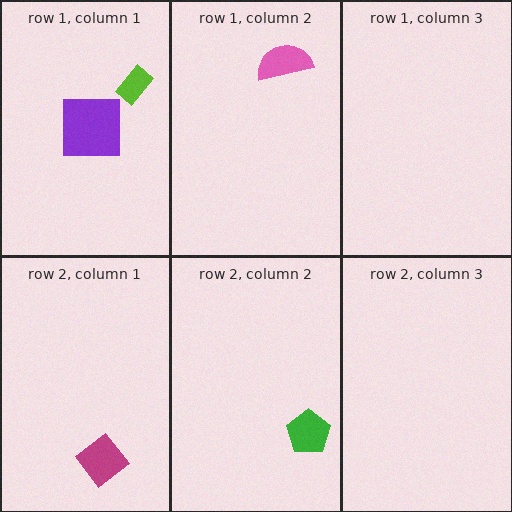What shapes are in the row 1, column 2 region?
The pink semicircle.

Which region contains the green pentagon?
The row 2, column 2 region.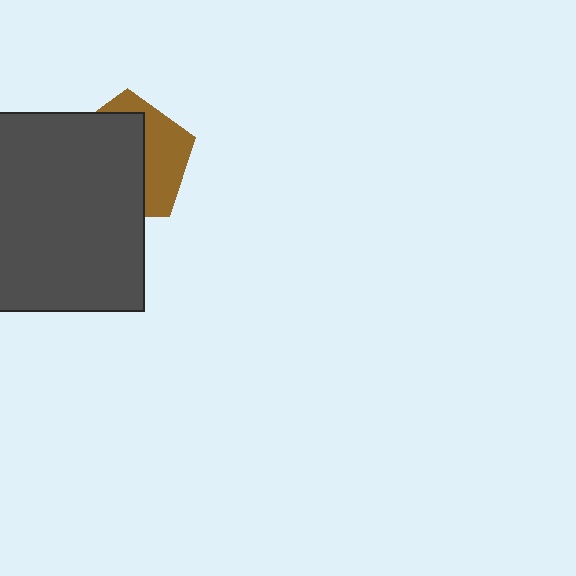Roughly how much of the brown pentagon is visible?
A small part of it is visible (roughly 38%).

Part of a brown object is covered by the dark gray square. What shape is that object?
It is a pentagon.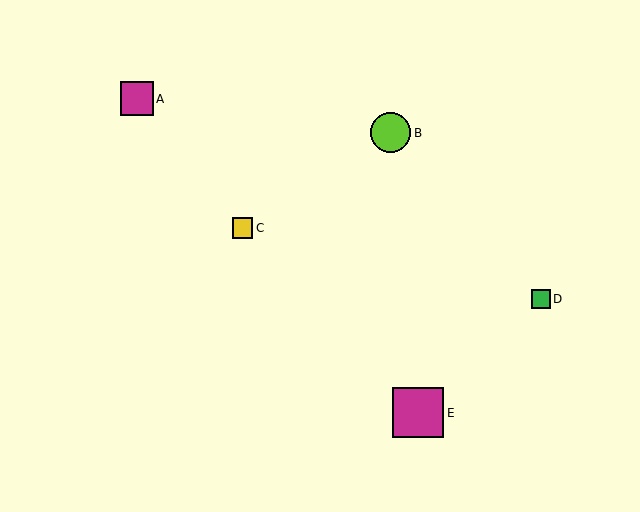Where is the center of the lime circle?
The center of the lime circle is at (391, 133).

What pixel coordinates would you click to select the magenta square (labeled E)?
Click at (418, 413) to select the magenta square E.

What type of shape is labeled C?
Shape C is a yellow square.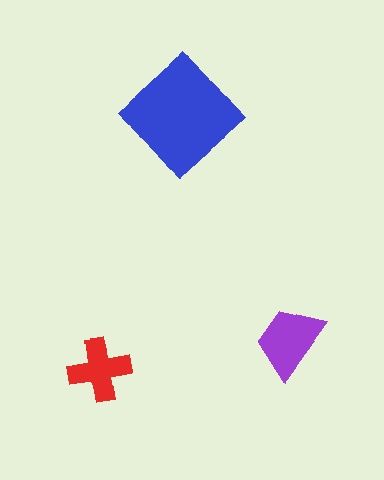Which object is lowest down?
The red cross is bottommost.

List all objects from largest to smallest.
The blue diamond, the purple trapezoid, the red cross.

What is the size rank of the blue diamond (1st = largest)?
1st.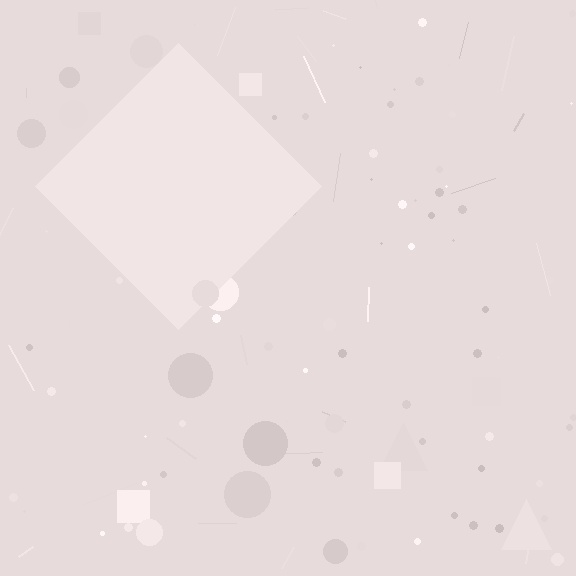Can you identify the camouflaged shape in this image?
The camouflaged shape is a diamond.